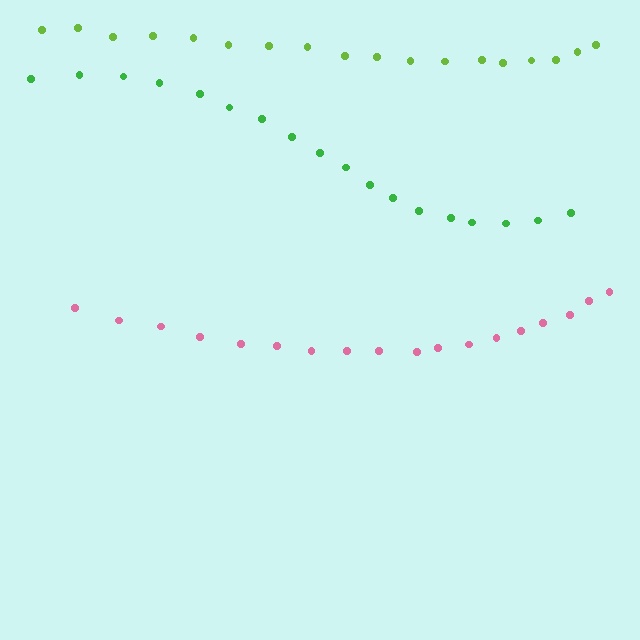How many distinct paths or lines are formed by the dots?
There are 3 distinct paths.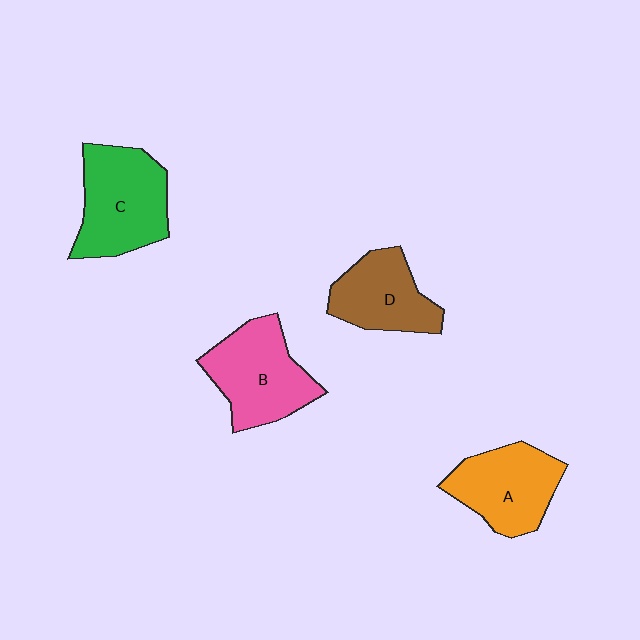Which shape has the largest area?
Shape C (green).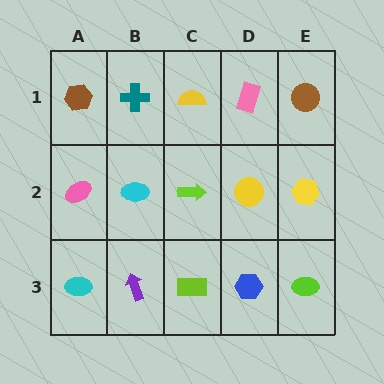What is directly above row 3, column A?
A pink ellipse.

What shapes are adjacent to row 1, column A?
A pink ellipse (row 2, column A), a teal cross (row 1, column B).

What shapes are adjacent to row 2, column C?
A yellow semicircle (row 1, column C), a lime rectangle (row 3, column C), a cyan ellipse (row 2, column B), a yellow circle (row 2, column D).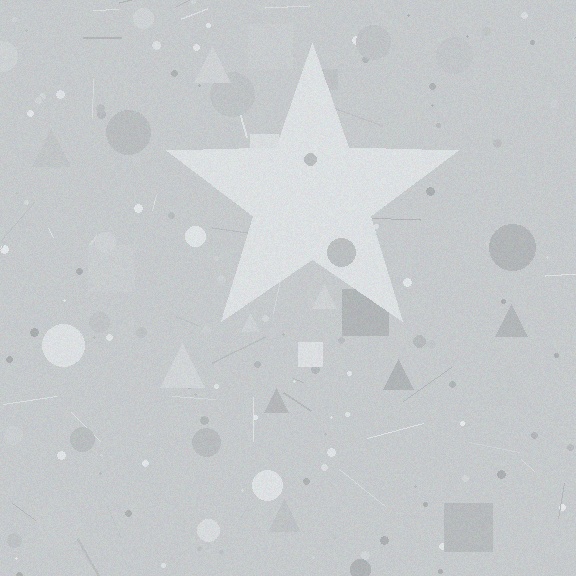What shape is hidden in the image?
A star is hidden in the image.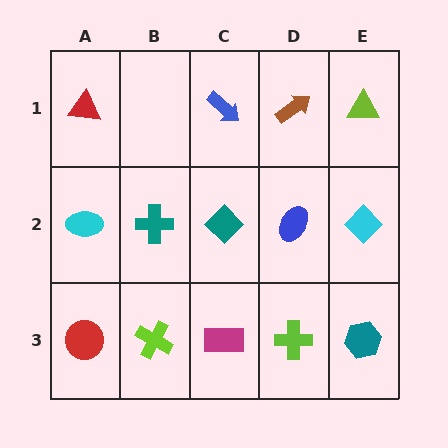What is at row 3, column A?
A red circle.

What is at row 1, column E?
A lime triangle.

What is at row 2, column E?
A cyan diamond.